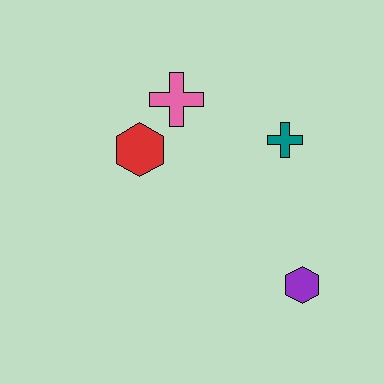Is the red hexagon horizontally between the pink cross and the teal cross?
No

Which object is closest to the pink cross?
The red hexagon is closest to the pink cross.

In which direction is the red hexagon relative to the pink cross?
The red hexagon is below the pink cross.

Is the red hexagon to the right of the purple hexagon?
No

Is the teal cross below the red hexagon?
No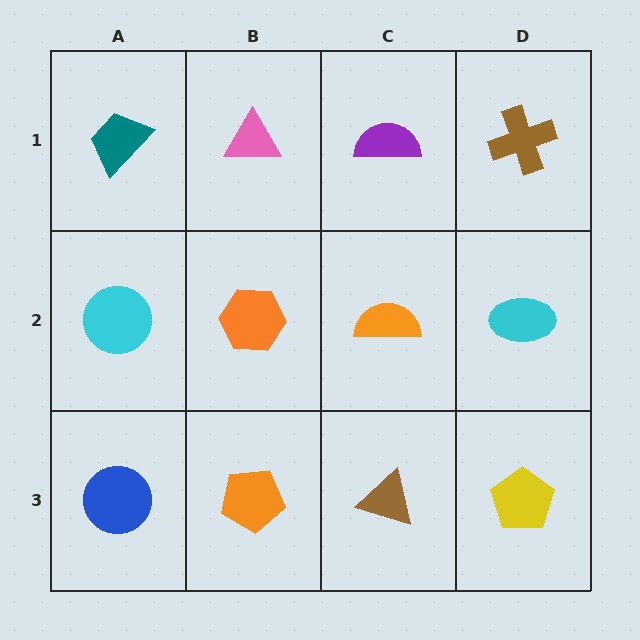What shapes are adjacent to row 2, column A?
A teal trapezoid (row 1, column A), a blue circle (row 3, column A), an orange hexagon (row 2, column B).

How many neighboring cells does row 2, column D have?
3.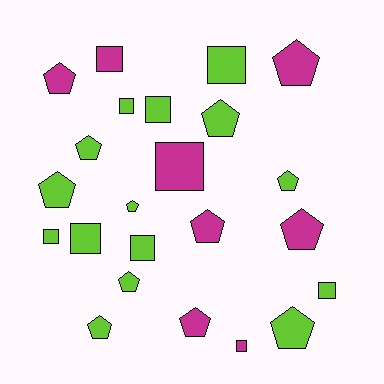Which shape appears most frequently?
Pentagon, with 13 objects.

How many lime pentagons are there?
There are 8 lime pentagons.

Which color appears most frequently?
Lime, with 15 objects.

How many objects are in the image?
There are 23 objects.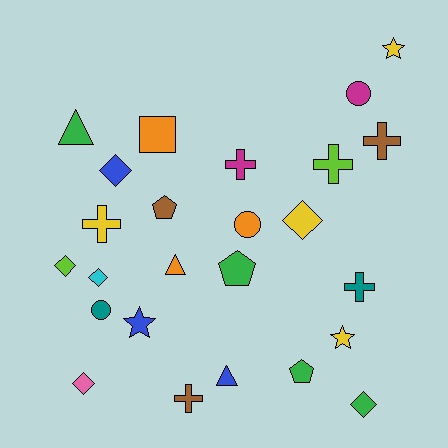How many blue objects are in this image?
There are 3 blue objects.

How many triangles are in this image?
There are 3 triangles.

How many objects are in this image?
There are 25 objects.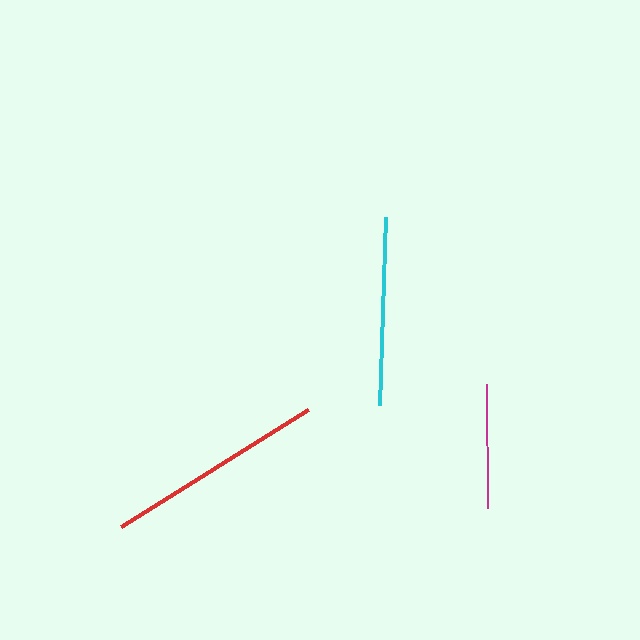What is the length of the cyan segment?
The cyan segment is approximately 188 pixels long.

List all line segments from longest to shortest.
From longest to shortest: red, cyan, magenta.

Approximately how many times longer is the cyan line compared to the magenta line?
The cyan line is approximately 1.5 times the length of the magenta line.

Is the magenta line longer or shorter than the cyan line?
The cyan line is longer than the magenta line.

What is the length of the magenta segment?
The magenta segment is approximately 124 pixels long.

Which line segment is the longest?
The red line is the longest at approximately 221 pixels.